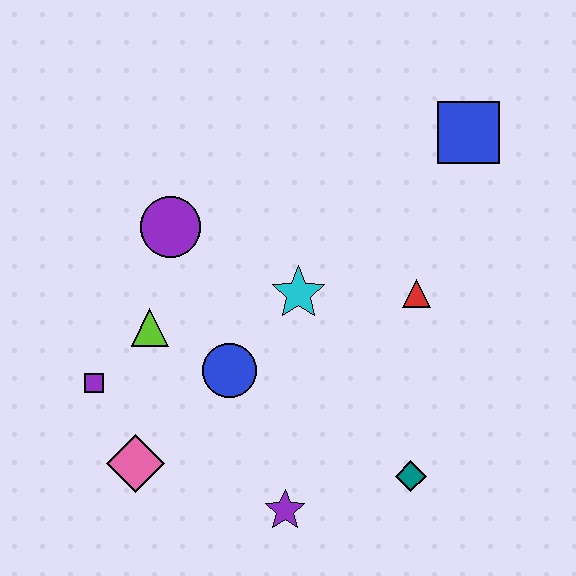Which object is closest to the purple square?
The lime triangle is closest to the purple square.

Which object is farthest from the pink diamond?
The blue square is farthest from the pink diamond.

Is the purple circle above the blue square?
No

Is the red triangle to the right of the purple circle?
Yes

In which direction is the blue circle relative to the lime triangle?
The blue circle is to the right of the lime triangle.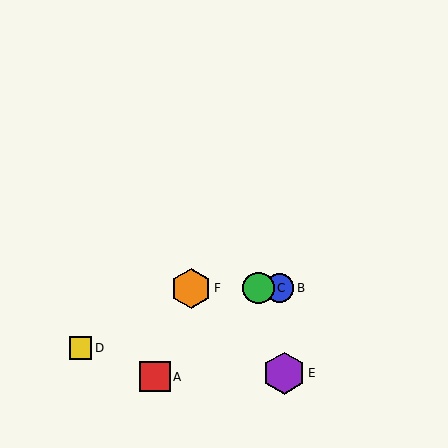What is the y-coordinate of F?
Object F is at y≈288.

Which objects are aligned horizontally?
Objects B, C, F are aligned horizontally.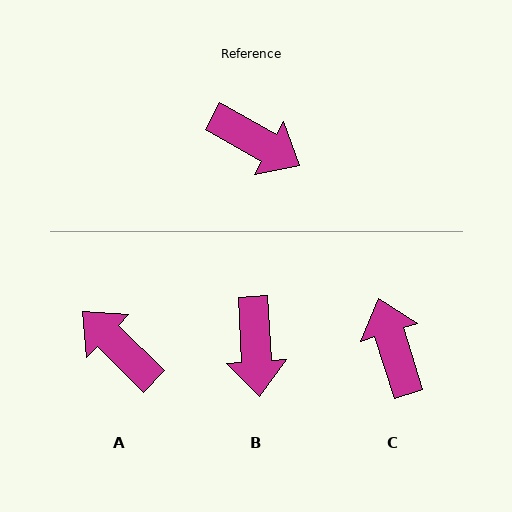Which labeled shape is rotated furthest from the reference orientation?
A, about 165 degrees away.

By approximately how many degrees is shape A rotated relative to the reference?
Approximately 165 degrees counter-clockwise.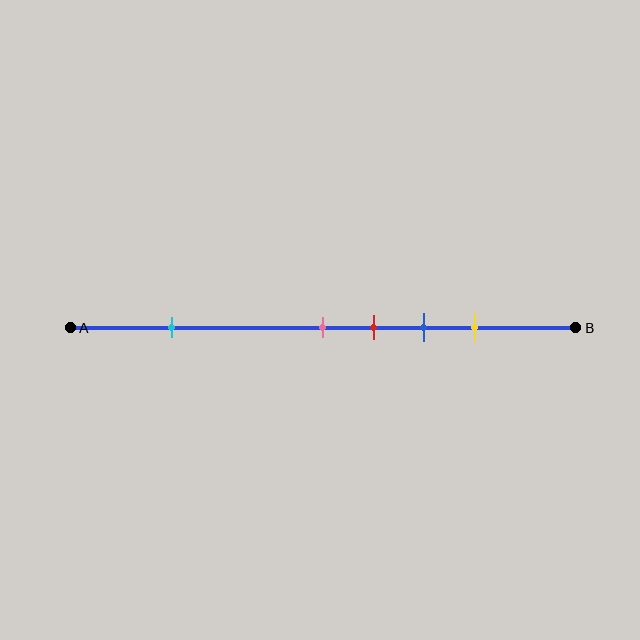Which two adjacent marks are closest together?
The pink and red marks are the closest adjacent pair.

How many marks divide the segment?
There are 5 marks dividing the segment.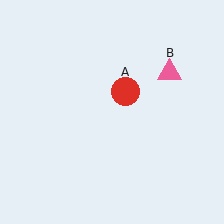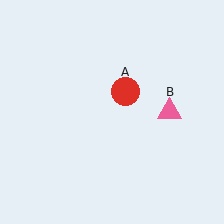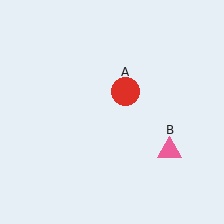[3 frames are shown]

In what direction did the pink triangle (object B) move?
The pink triangle (object B) moved down.